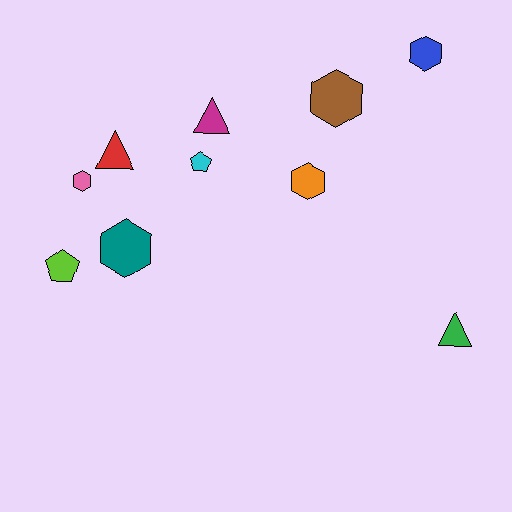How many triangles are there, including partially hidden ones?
There are 3 triangles.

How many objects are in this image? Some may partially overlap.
There are 10 objects.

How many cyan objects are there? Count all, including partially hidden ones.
There is 1 cyan object.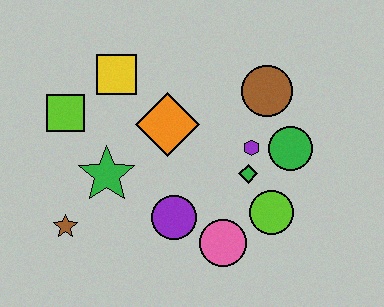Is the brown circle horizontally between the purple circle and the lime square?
No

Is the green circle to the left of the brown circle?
No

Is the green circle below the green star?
No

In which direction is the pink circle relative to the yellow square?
The pink circle is below the yellow square.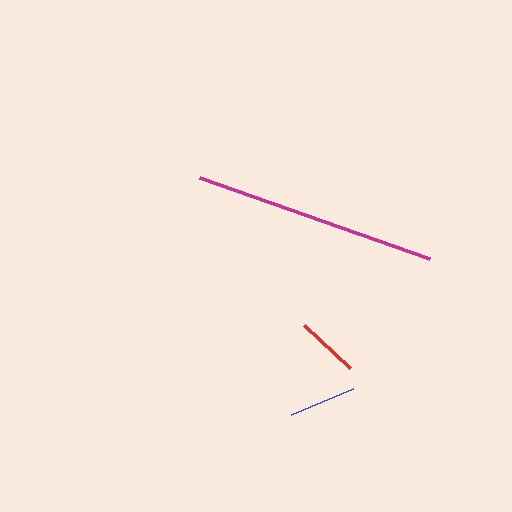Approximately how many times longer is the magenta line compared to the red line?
The magenta line is approximately 3.9 times the length of the red line.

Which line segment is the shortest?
The red line is the shortest at approximately 63 pixels.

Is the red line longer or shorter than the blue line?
The blue line is longer than the red line.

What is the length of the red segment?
The red segment is approximately 63 pixels long.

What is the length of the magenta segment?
The magenta segment is approximately 244 pixels long.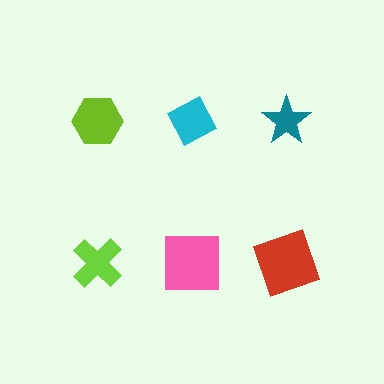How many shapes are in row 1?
3 shapes.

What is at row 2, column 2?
A pink square.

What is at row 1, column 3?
A teal star.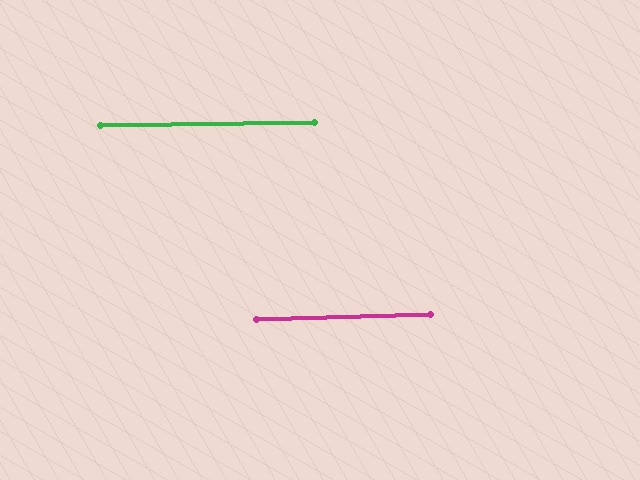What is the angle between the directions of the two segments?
Approximately 1 degree.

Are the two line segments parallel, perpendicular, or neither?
Parallel — their directions differ by only 1.0°.